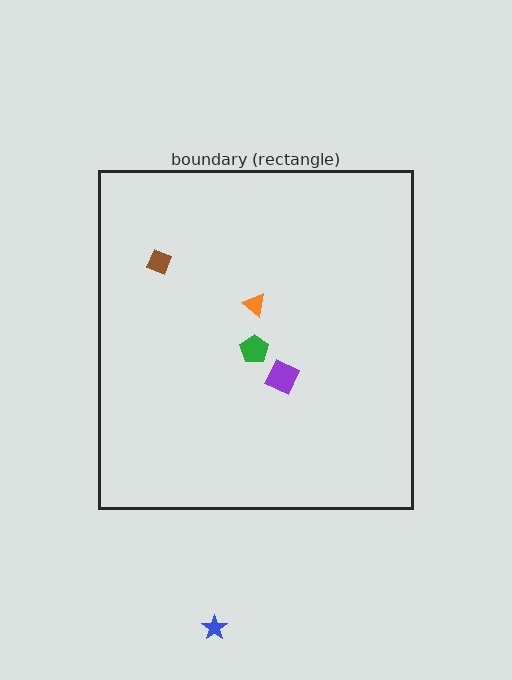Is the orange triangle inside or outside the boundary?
Inside.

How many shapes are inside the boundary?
4 inside, 1 outside.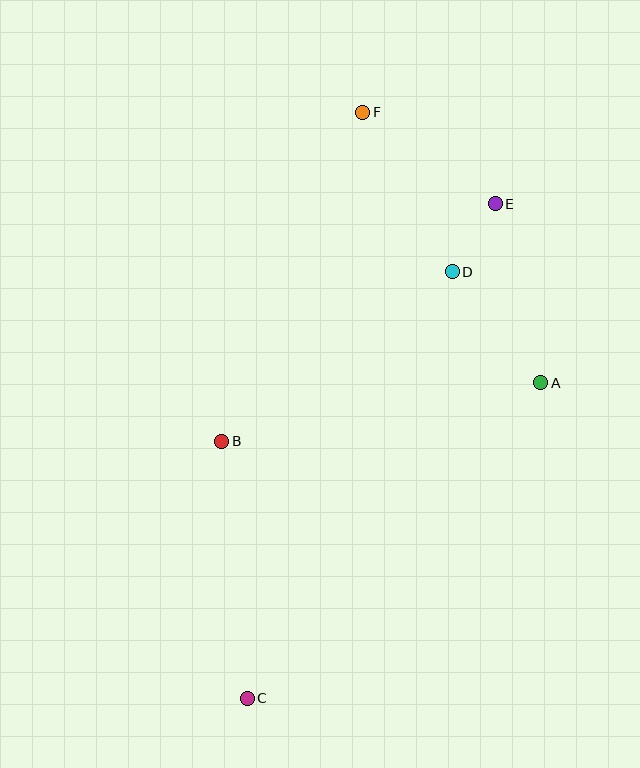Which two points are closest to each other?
Points D and E are closest to each other.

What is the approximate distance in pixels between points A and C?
The distance between A and C is approximately 431 pixels.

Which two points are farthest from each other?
Points C and F are farthest from each other.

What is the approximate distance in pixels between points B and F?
The distance between B and F is approximately 358 pixels.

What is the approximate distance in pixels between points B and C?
The distance between B and C is approximately 258 pixels.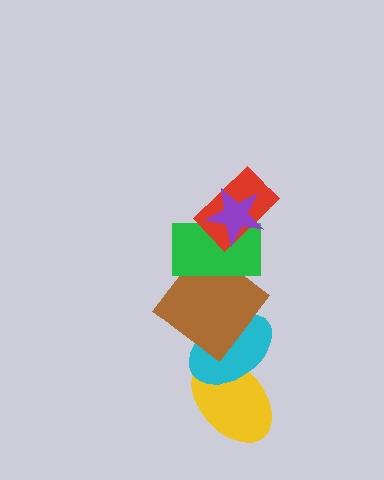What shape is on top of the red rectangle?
The purple star is on top of the red rectangle.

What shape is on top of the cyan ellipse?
The brown diamond is on top of the cyan ellipse.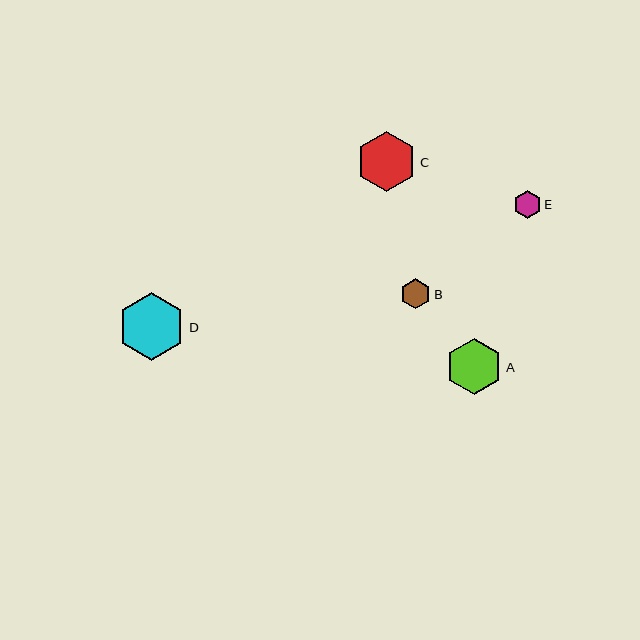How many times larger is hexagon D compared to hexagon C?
Hexagon D is approximately 1.1 times the size of hexagon C.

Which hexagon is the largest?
Hexagon D is the largest with a size of approximately 68 pixels.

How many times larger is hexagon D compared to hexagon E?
Hexagon D is approximately 2.4 times the size of hexagon E.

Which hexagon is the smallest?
Hexagon E is the smallest with a size of approximately 28 pixels.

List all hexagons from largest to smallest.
From largest to smallest: D, C, A, B, E.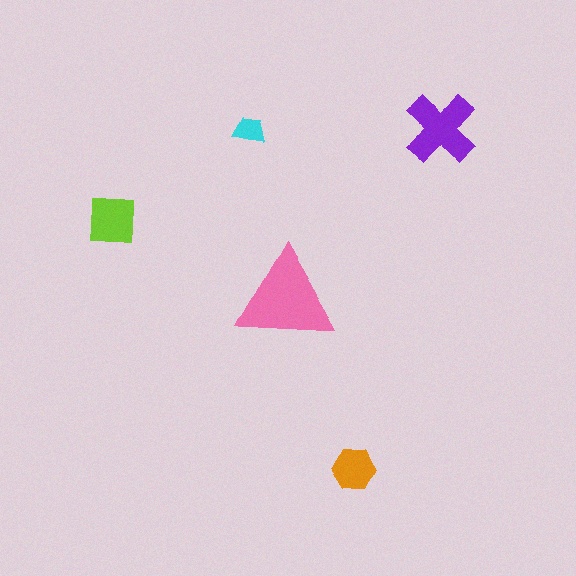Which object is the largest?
The pink triangle.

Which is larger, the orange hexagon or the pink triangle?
The pink triangle.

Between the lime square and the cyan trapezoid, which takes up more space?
The lime square.